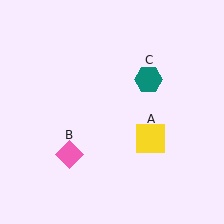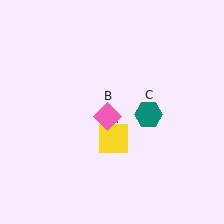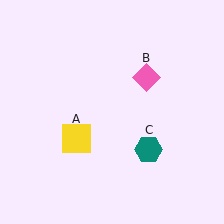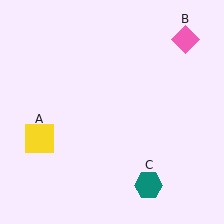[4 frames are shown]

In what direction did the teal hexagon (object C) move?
The teal hexagon (object C) moved down.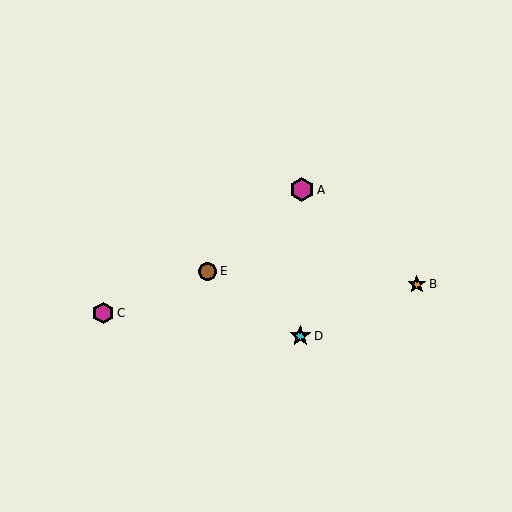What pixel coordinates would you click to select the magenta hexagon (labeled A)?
Click at (302, 190) to select the magenta hexagon A.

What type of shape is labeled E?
Shape E is a brown circle.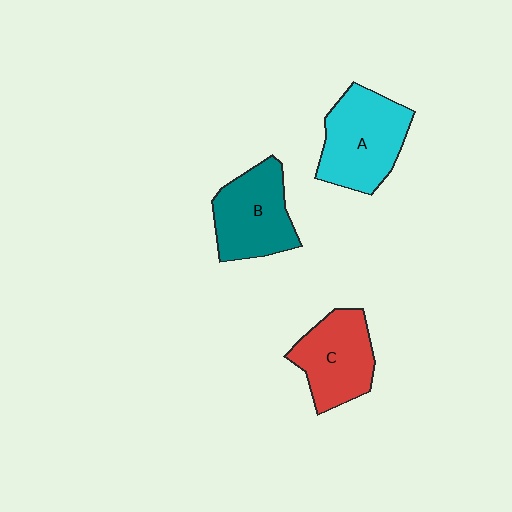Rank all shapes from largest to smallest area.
From largest to smallest: A (cyan), B (teal), C (red).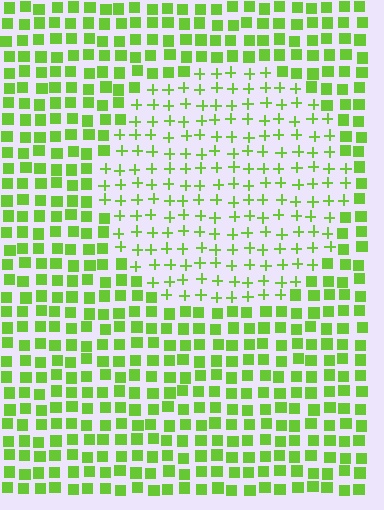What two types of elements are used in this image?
The image uses plus signs inside the circle region and squares outside it.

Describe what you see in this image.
The image is filled with small lime elements arranged in a uniform grid. A circle-shaped region contains plus signs, while the surrounding area contains squares. The boundary is defined purely by the change in element shape.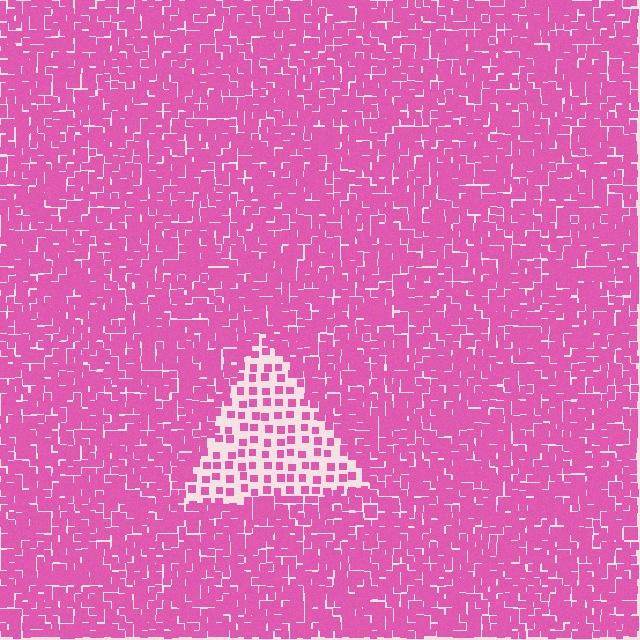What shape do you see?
I see a triangle.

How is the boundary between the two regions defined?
The boundary is defined by a change in element density (approximately 2.8x ratio). All elements are the same color, size, and shape.